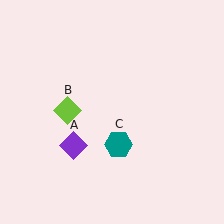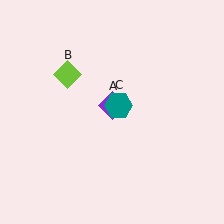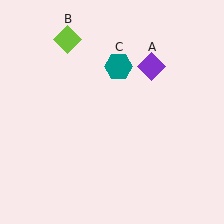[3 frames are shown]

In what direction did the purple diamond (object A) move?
The purple diamond (object A) moved up and to the right.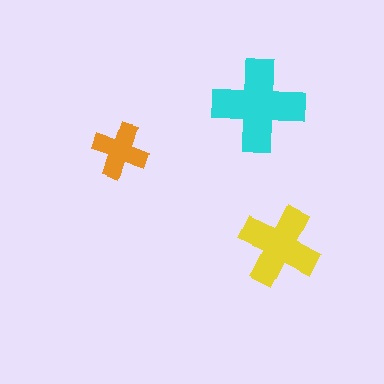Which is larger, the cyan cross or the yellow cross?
The cyan one.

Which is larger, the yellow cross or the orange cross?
The yellow one.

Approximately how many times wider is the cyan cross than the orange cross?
About 1.5 times wider.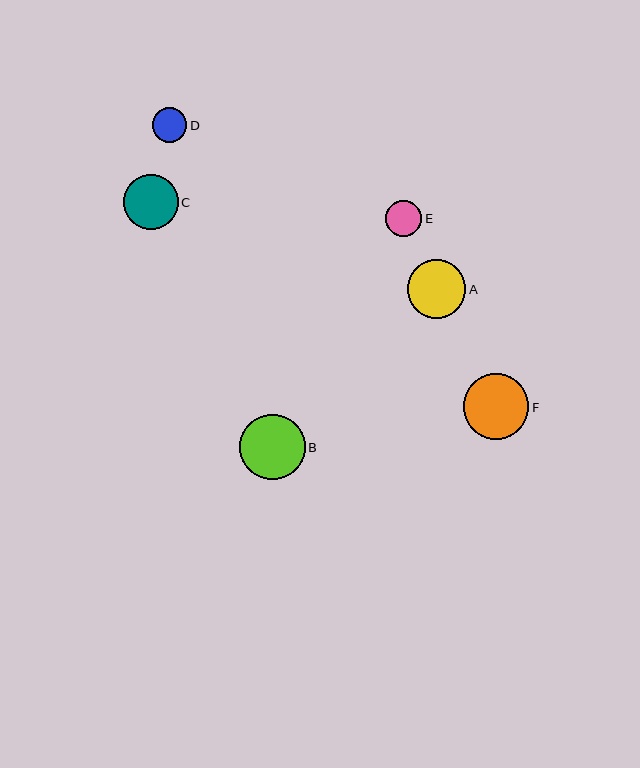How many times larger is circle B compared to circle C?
Circle B is approximately 1.2 times the size of circle C.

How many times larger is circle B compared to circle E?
Circle B is approximately 1.8 times the size of circle E.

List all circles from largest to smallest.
From largest to smallest: B, F, A, C, E, D.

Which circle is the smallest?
Circle D is the smallest with a size of approximately 34 pixels.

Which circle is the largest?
Circle B is the largest with a size of approximately 66 pixels.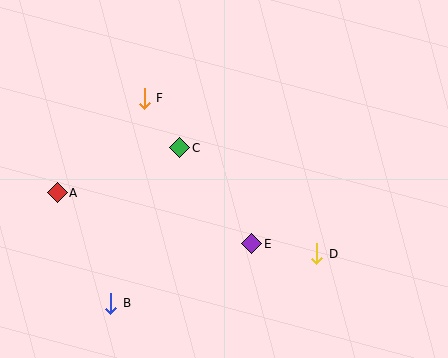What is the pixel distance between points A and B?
The distance between A and B is 123 pixels.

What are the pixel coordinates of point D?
Point D is at (317, 254).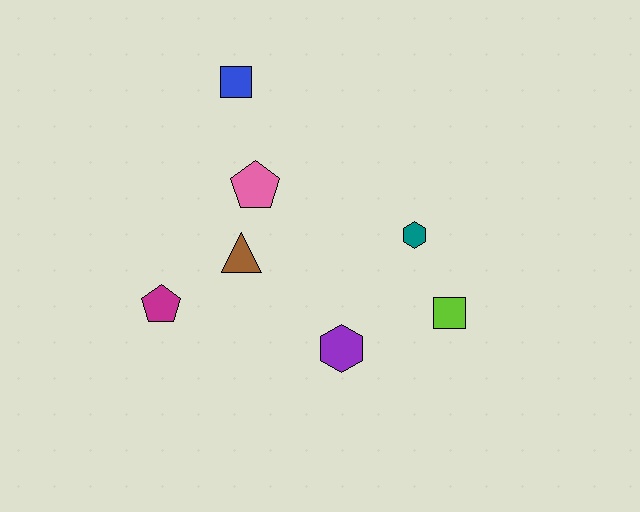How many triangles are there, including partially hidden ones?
There is 1 triangle.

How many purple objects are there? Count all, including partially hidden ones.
There is 1 purple object.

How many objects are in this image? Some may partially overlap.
There are 7 objects.